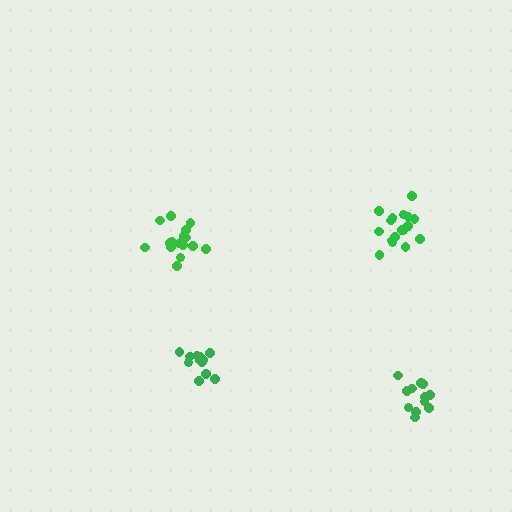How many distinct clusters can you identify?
There are 4 distinct clusters.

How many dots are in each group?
Group 1: 13 dots, Group 2: 17 dots, Group 3: 17 dots, Group 4: 13 dots (60 total).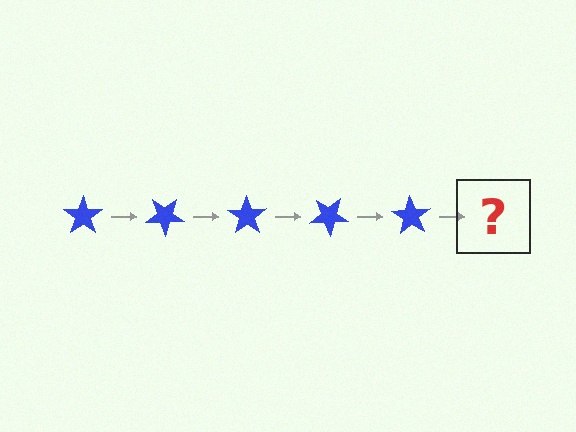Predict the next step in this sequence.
The next step is a blue star rotated 175 degrees.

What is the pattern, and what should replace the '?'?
The pattern is that the star rotates 35 degrees each step. The '?' should be a blue star rotated 175 degrees.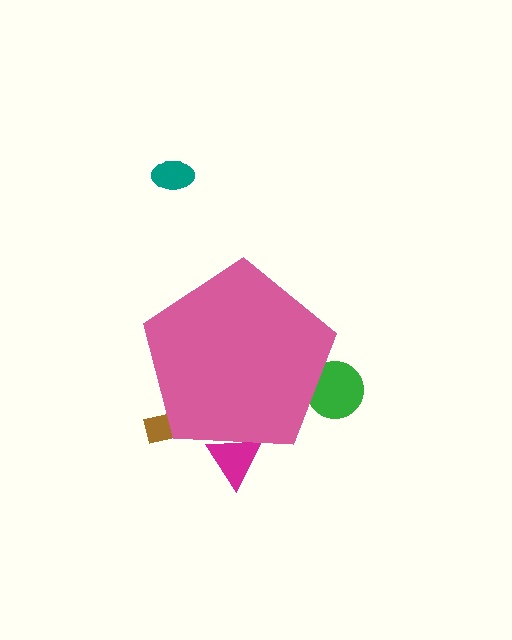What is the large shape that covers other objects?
A pink pentagon.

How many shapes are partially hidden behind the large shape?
3 shapes are partially hidden.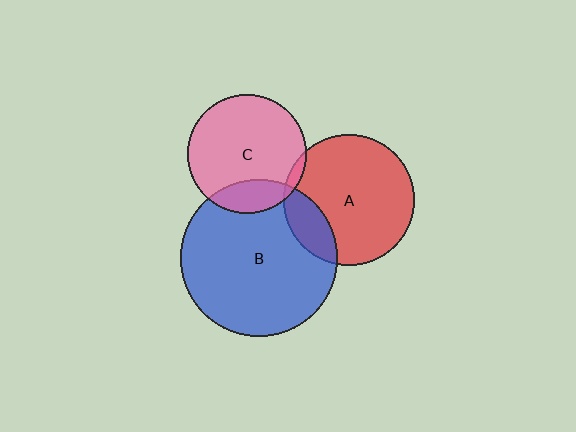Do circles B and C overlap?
Yes.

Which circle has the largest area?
Circle B (blue).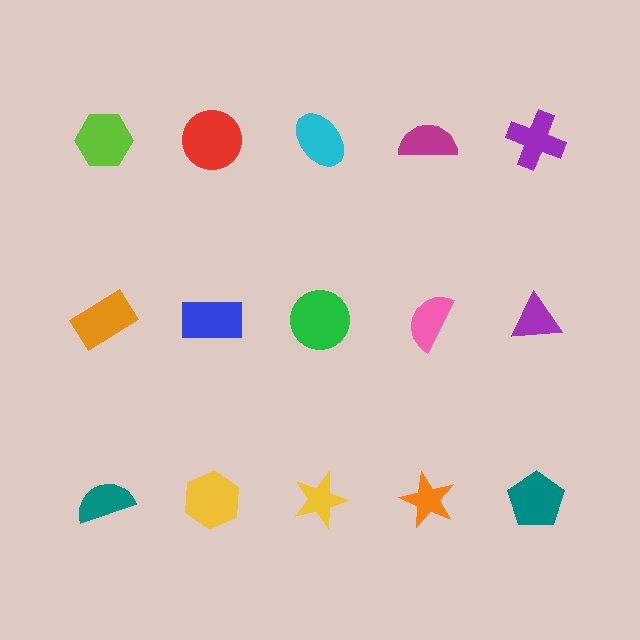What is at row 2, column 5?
A purple triangle.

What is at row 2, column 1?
An orange rectangle.